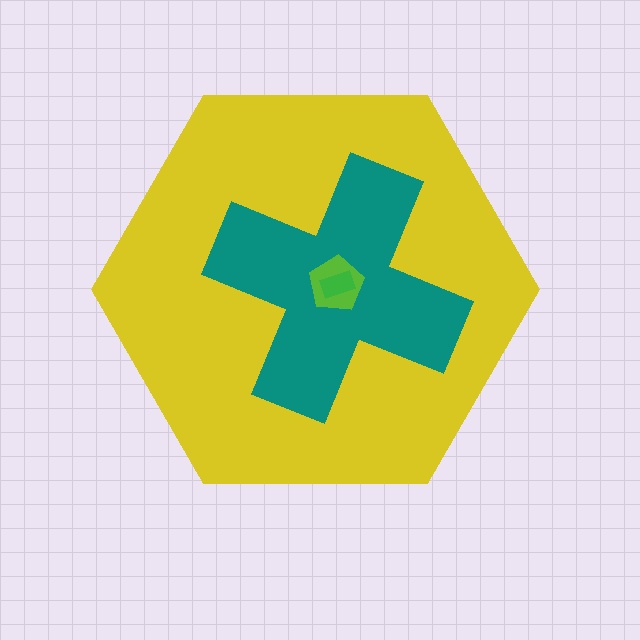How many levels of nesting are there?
4.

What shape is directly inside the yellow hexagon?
The teal cross.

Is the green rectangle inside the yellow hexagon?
Yes.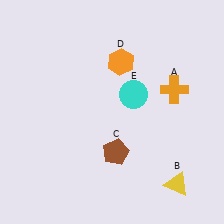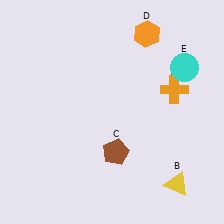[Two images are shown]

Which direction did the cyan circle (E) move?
The cyan circle (E) moved right.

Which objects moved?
The objects that moved are: the orange hexagon (D), the cyan circle (E).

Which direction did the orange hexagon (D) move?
The orange hexagon (D) moved up.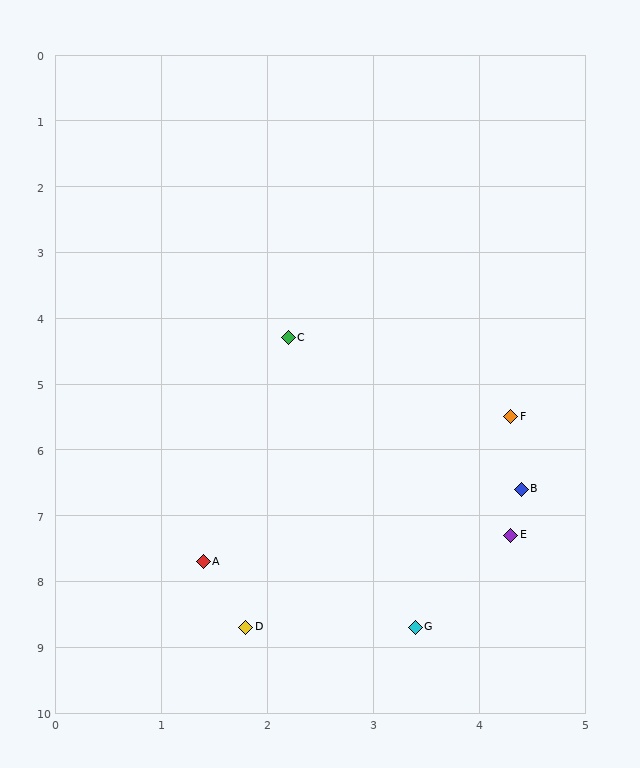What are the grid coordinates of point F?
Point F is at approximately (4.3, 5.5).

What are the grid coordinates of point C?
Point C is at approximately (2.2, 4.3).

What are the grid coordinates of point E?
Point E is at approximately (4.3, 7.3).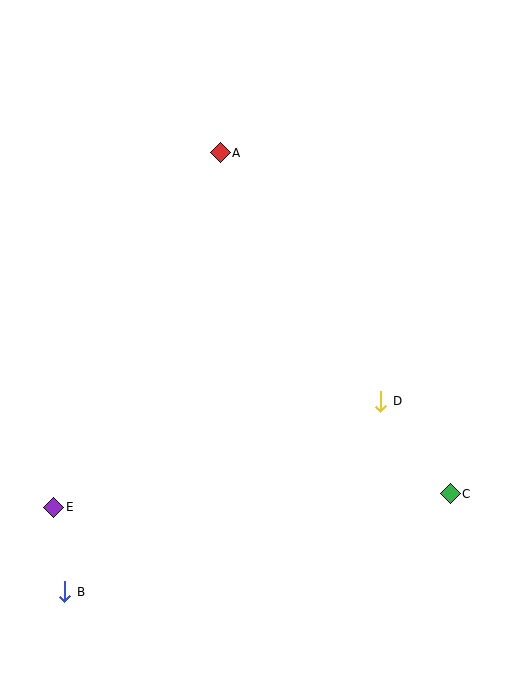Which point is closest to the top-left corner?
Point A is closest to the top-left corner.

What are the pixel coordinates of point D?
Point D is at (381, 401).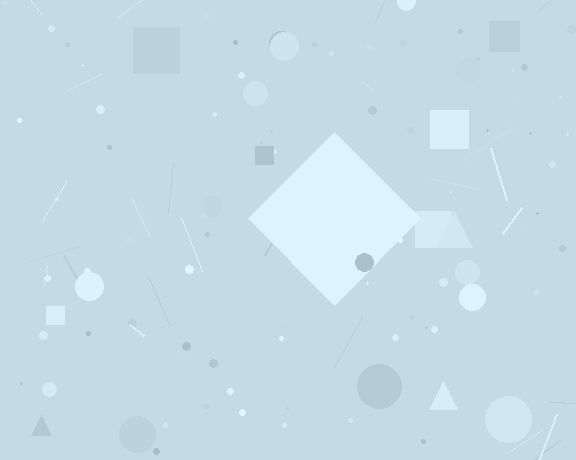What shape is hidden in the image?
A diamond is hidden in the image.